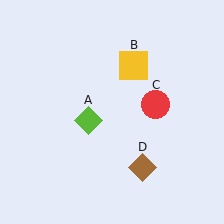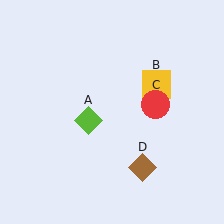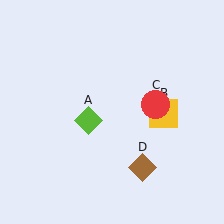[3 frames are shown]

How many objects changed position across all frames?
1 object changed position: yellow square (object B).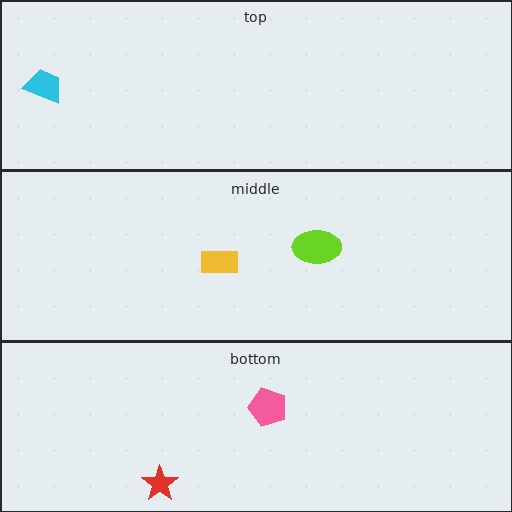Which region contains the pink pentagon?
The bottom region.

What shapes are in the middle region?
The yellow rectangle, the lime ellipse.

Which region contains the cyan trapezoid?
The top region.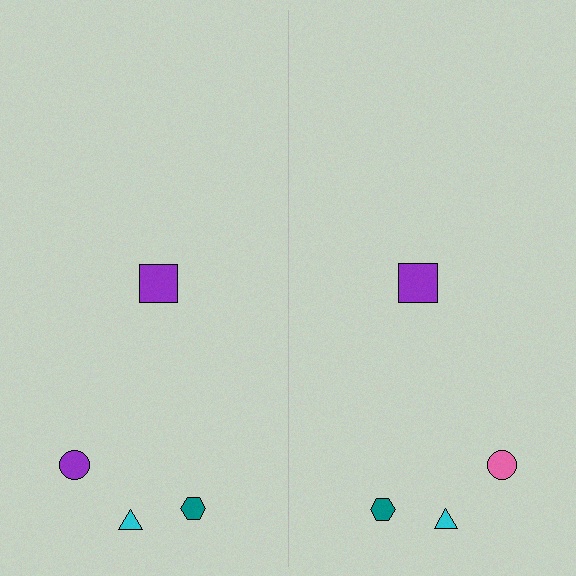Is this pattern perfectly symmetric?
No, the pattern is not perfectly symmetric. The pink circle on the right side breaks the symmetry — its mirror counterpart is purple.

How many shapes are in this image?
There are 8 shapes in this image.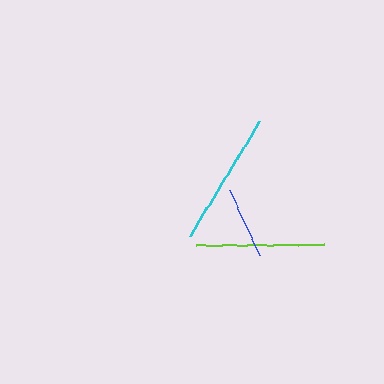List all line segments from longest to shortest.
From longest to shortest: cyan, lime, blue.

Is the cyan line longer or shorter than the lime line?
The cyan line is longer than the lime line.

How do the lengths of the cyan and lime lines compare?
The cyan and lime lines are approximately the same length.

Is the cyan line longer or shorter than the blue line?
The cyan line is longer than the blue line.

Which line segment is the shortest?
The blue line is the shortest at approximately 72 pixels.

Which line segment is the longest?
The cyan line is the longest at approximately 134 pixels.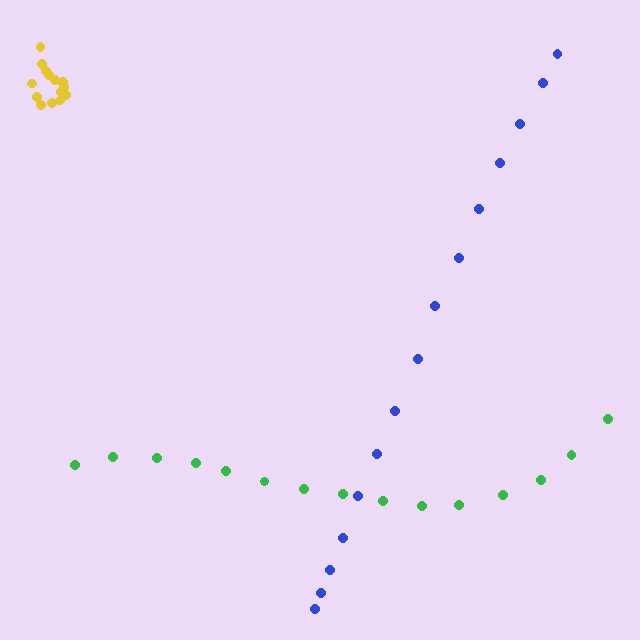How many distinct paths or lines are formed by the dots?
There are 3 distinct paths.